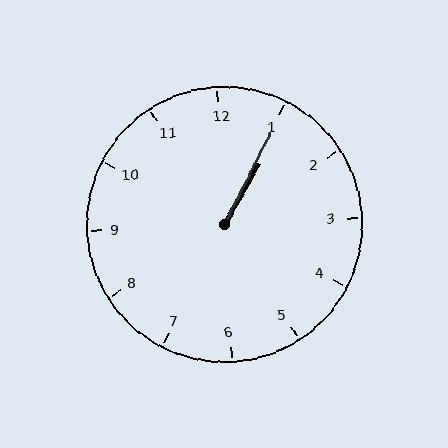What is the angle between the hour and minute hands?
Approximately 2 degrees.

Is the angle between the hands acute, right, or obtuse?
It is acute.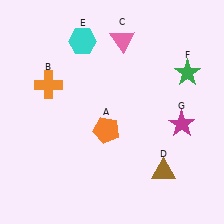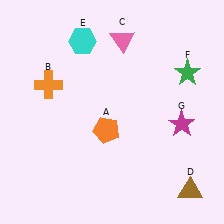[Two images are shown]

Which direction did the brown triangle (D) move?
The brown triangle (D) moved right.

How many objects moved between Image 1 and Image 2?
1 object moved between the two images.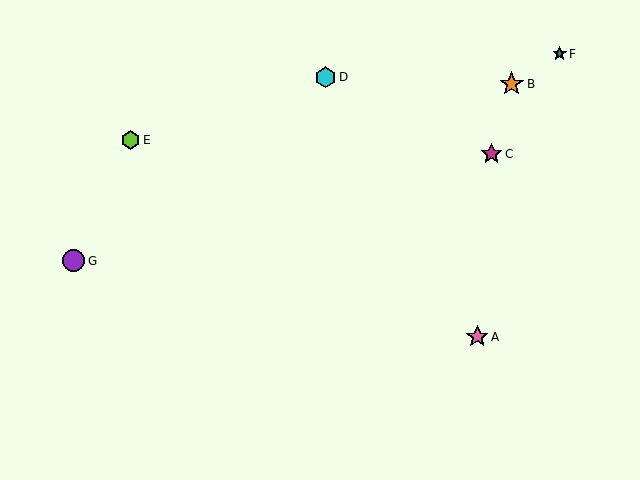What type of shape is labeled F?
Shape F is a teal star.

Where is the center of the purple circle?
The center of the purple circle is at (73, 261).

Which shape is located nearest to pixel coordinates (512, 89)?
The orange star (labeled B) at (512, 84) is nearest to that location.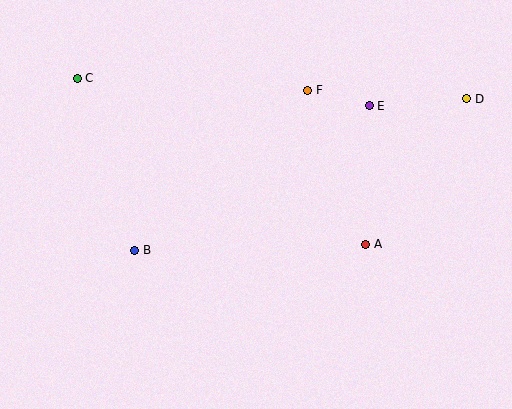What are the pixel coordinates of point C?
Point C is at (77, 78).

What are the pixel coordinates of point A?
Point A is at (366, 244).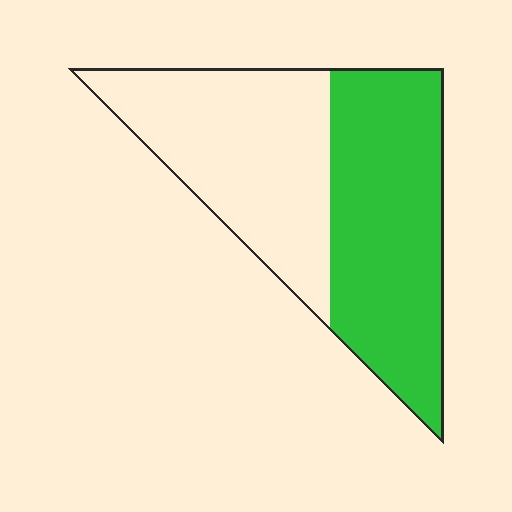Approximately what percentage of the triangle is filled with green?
Approximately 50%.